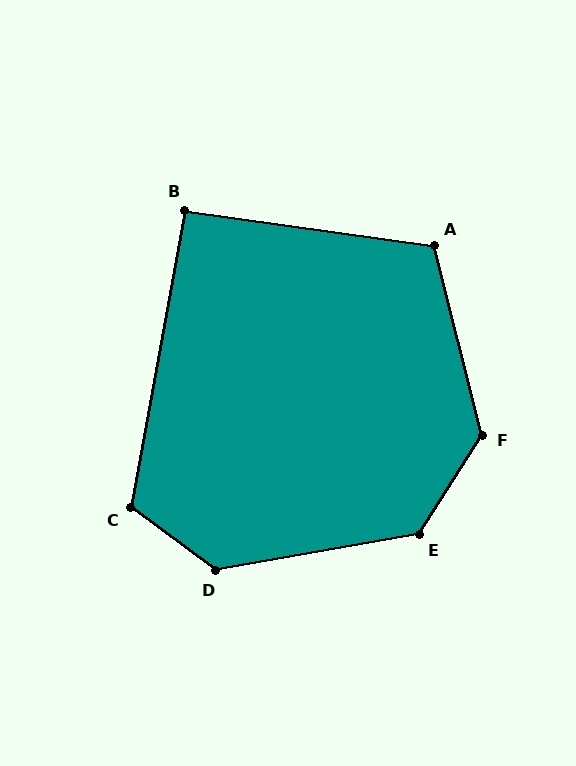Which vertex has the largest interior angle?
F, at approximately 134 degrees.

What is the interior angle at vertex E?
Approximately 132 degrees (obtuse).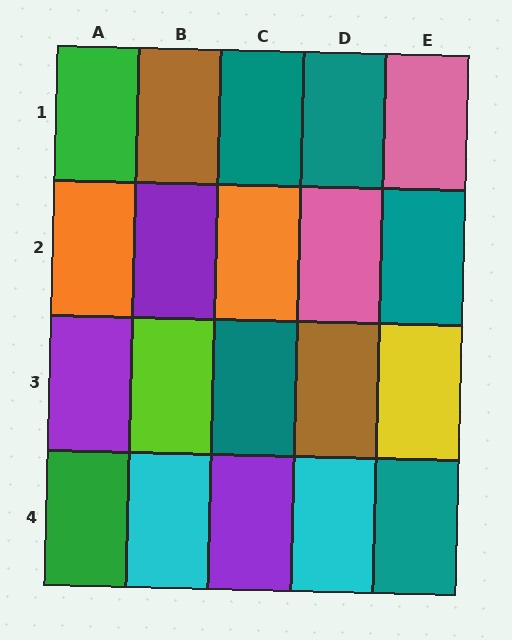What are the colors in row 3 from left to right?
Purple, lime, teal, brown, yellow.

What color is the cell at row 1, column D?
Teal.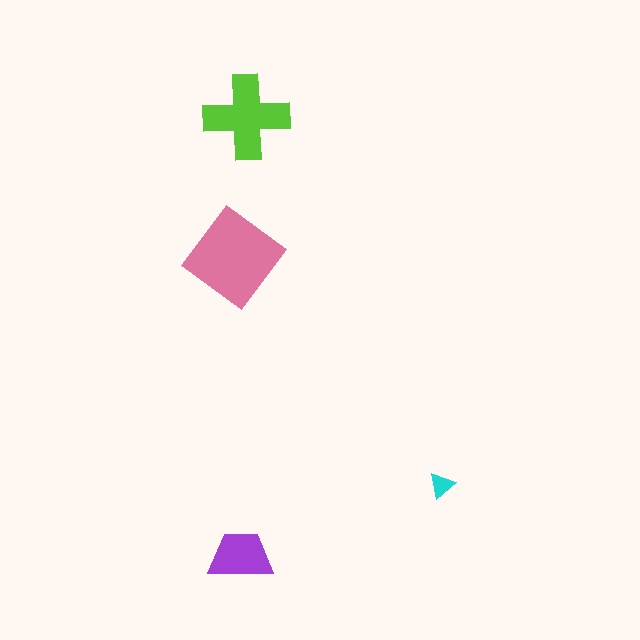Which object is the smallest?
The cyan triangle.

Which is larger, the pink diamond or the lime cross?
The pink diamond.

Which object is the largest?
The pink diamond.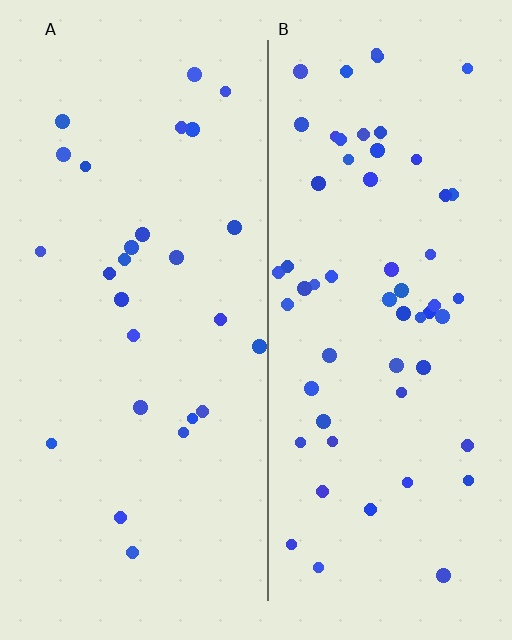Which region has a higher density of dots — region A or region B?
B (the right).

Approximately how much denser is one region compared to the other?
Approximately 2.2× — region B over region A.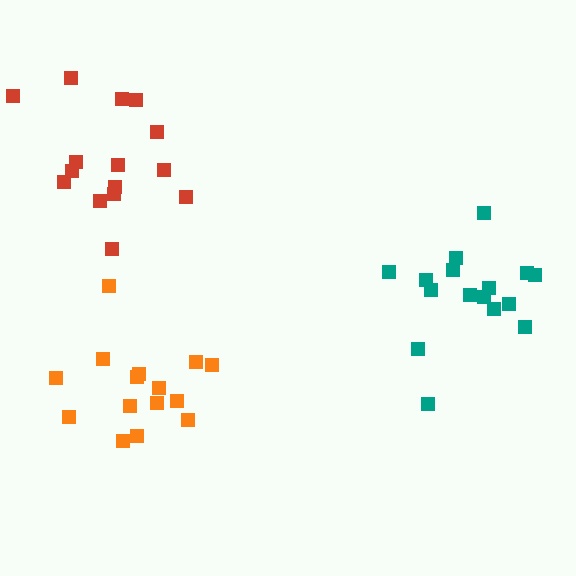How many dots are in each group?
Group 1: 15 dots, Group 2: 16 dots, Group 3: 15 dots (46 total).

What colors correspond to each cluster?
The clusters are colored: red, teal, orange.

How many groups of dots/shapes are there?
There are 3 groups.